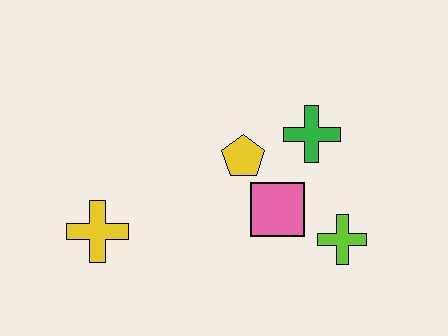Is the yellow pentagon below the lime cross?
No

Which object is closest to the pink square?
The yellow pentagon is closest to the pink square.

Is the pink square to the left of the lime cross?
Yes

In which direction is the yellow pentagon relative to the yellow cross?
The yellow pentagon is to the right of the yellow cross.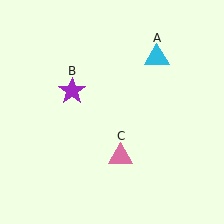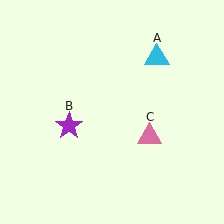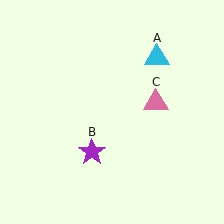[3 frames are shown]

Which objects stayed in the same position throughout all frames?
Cyan triangle (object A) remained stationary.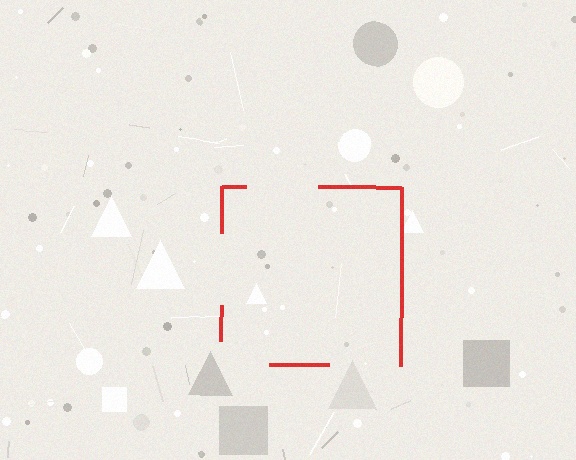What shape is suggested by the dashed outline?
The dashed outline suggests a square.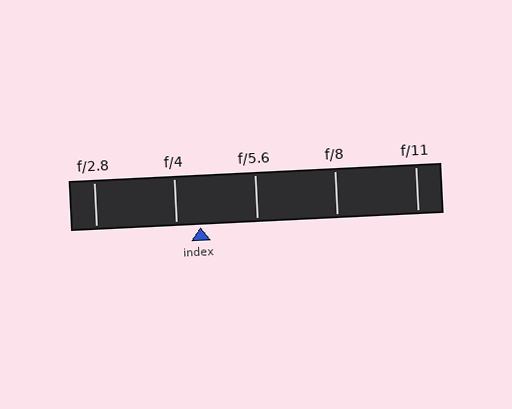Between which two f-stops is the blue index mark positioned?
The index mark is between f/4 and f/5.6.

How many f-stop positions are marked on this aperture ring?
There are 5 f-stop positions marked.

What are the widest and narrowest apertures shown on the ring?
The widest aperture shown is f/2.8 and the narrowest is f/11.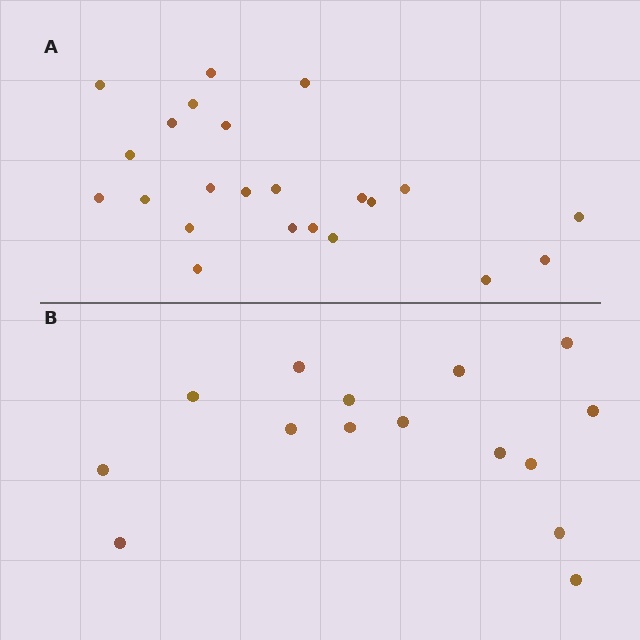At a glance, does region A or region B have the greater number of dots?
Region A (the top region) has more dots.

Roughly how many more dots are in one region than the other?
Region A has roughly 8 or so more dots than region B.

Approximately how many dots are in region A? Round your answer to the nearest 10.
About 20 dots. (The exact count is 23, which rounds to 20.)